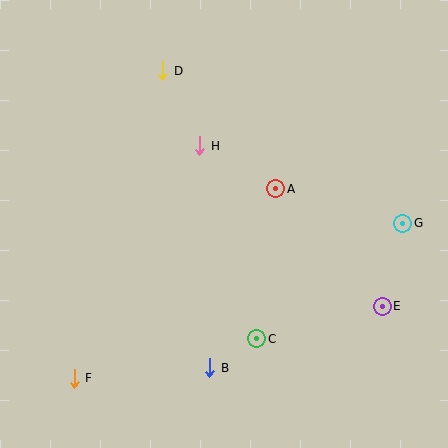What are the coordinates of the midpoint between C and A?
The midpoint between C and A is at (266, 264).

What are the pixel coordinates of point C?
Point C is at (257, 339).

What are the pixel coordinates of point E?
Point E is at (382, 306).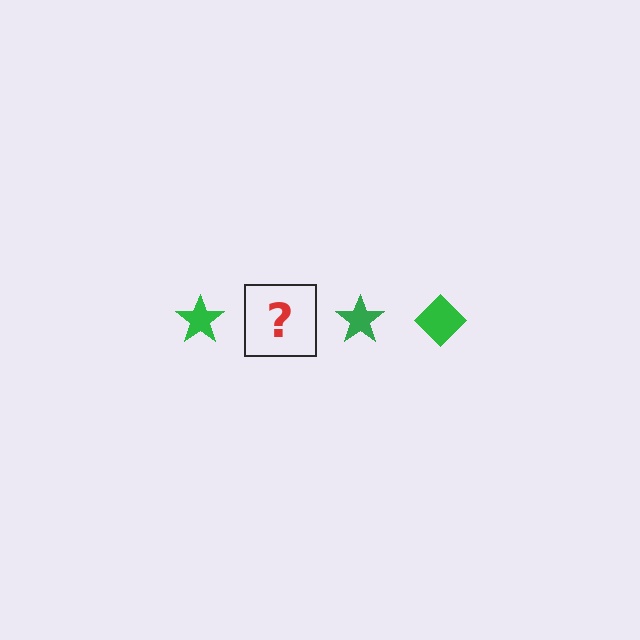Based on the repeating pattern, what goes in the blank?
The blank should be a green diamond.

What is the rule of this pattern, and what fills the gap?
The rule is that the pattern cycles through star, diamond shapes in green. The gap should be filled with a green diamond.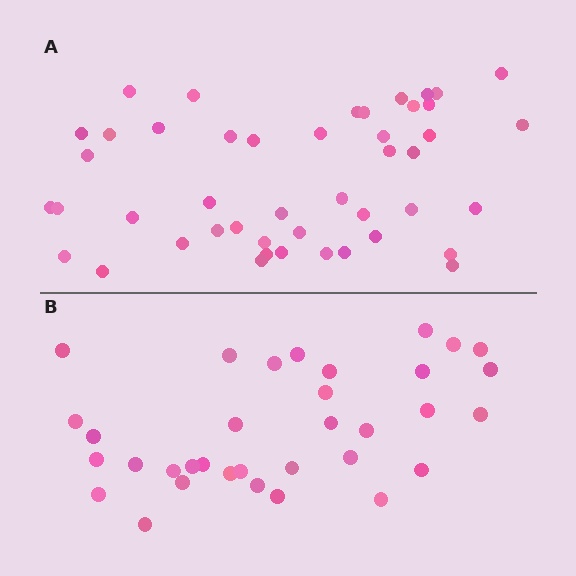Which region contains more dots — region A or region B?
Region A (the top region) has more dots.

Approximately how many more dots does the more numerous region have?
Region A has roughly 12 or so more dots than region B.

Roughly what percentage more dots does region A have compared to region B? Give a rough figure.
About 35% more.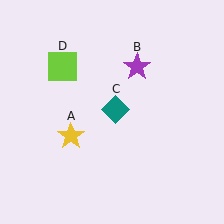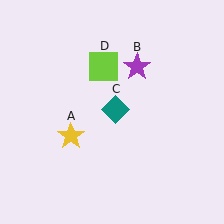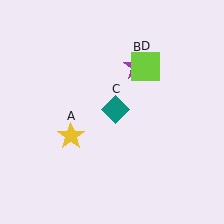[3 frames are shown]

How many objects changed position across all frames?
1 object changed position: lime square (object D).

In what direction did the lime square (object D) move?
The lime square (object D) moved right.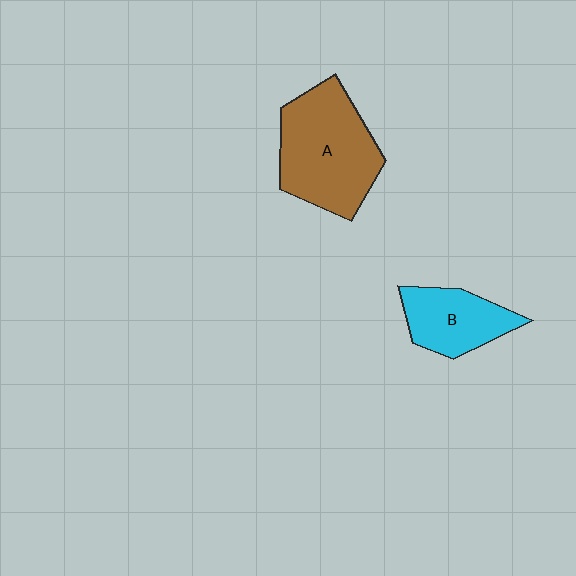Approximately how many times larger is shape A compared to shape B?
Approximately 1.7 times.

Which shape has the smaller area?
Shape B (cyan).